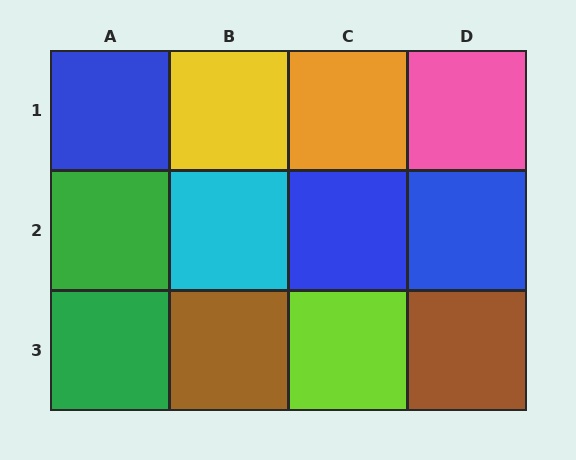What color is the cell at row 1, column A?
Blue.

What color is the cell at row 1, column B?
Yellow.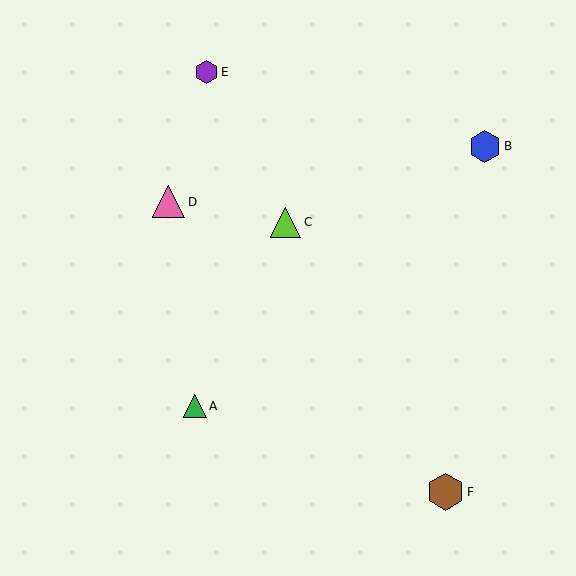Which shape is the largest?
The brown hexagon (labeled F) is the largest.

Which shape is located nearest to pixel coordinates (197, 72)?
The purple hexagon (labeled E) at (206, 72) is nearest to that location.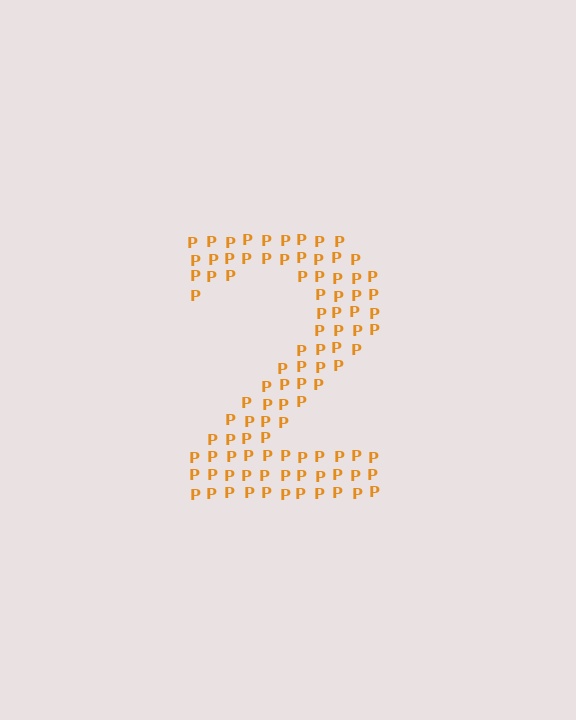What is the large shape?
The large shape is the digit 2.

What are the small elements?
The small elements are letter P's.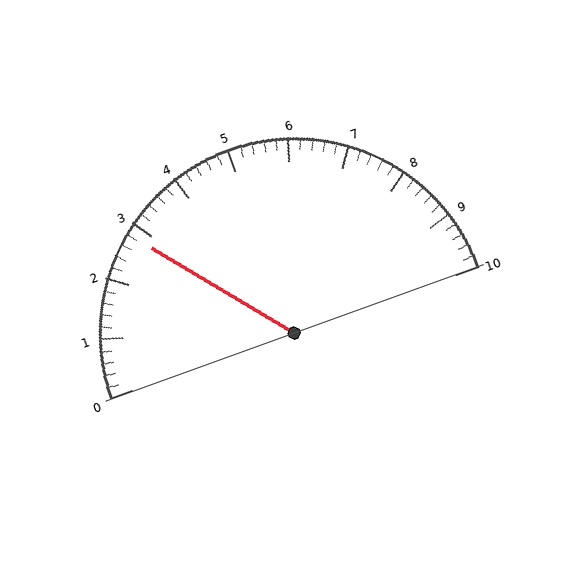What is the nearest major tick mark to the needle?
The nearest major tick mark is 3.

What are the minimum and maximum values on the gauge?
The gauge ranges from 0 to 10.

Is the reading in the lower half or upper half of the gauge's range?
The reading is in the lower half of the range (0 to 10).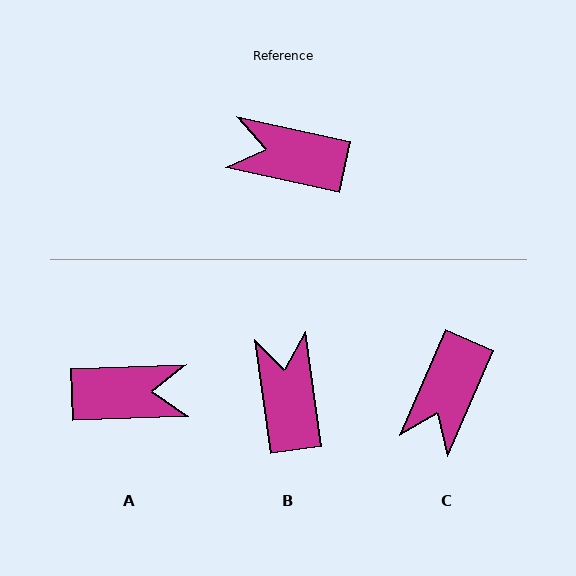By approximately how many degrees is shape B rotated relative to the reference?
Approximately 70 degrees clockwise.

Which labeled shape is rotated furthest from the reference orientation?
A, about 166 degrees away.